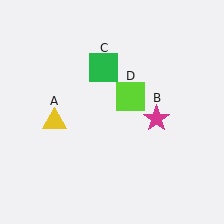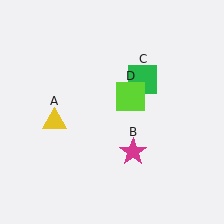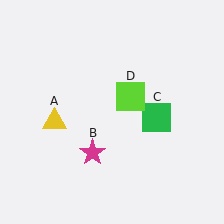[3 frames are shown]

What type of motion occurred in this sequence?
The magenta star (object B), green square (object C) rotated clockwise around the center of the scene.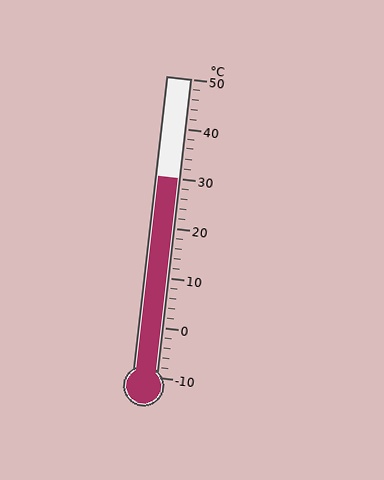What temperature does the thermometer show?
The thermometer shows approximately 30°C.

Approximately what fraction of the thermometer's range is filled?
The thermometer is filled to approximately 65% of its range.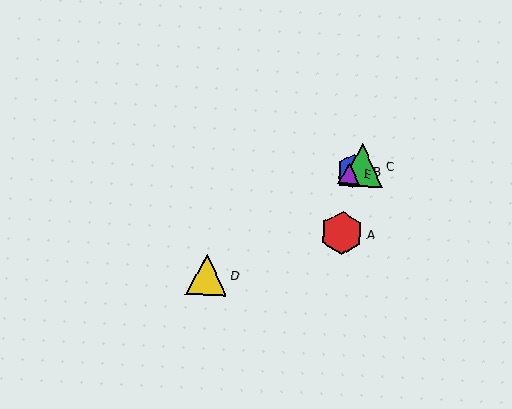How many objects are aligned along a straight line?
4 objects (B, C, D, E) are aligned along a straight line.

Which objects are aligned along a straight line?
Objects B, C, D, E are aligned along a straight line.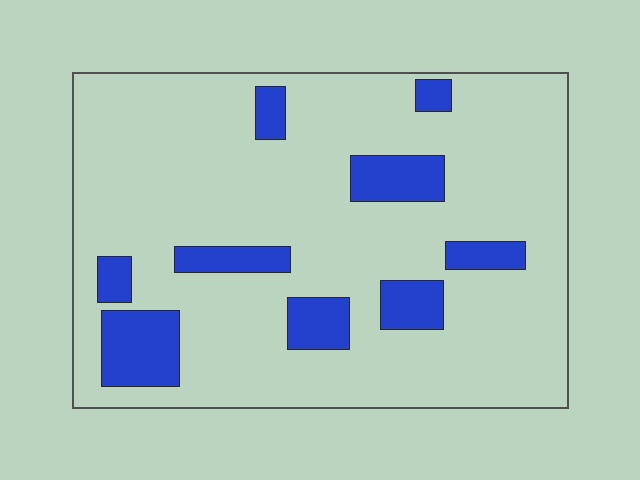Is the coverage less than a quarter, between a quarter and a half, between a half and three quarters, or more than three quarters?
Less than a quarter.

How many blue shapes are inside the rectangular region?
9.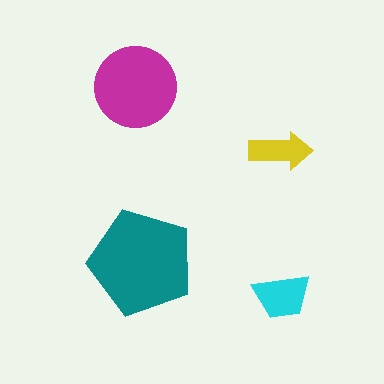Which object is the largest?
The teal pentagon.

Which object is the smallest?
The yellow arrow.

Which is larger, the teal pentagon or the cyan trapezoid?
The teal pentagon.